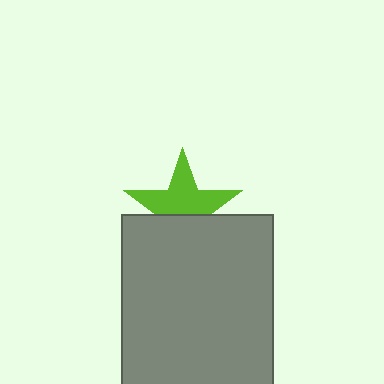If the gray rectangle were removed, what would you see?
You would see the complete lime star.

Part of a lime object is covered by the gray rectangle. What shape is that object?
It is a star.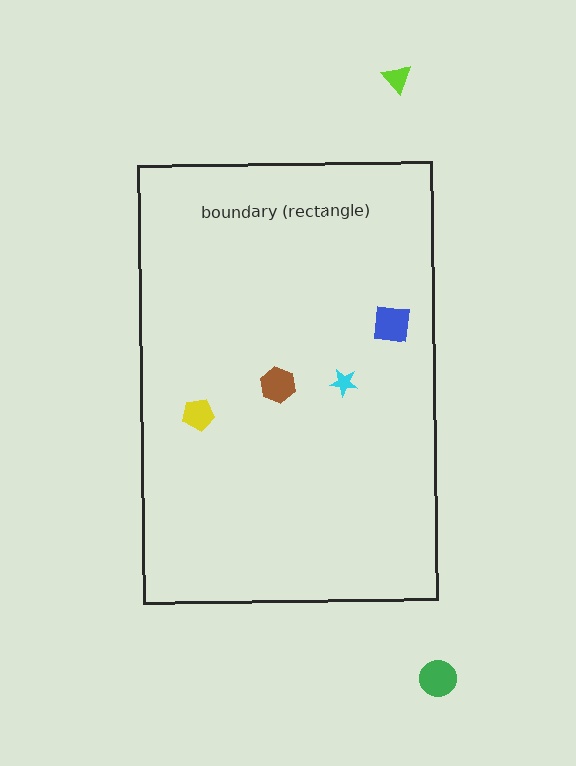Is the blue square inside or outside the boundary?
Inside.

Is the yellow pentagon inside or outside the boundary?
Inside.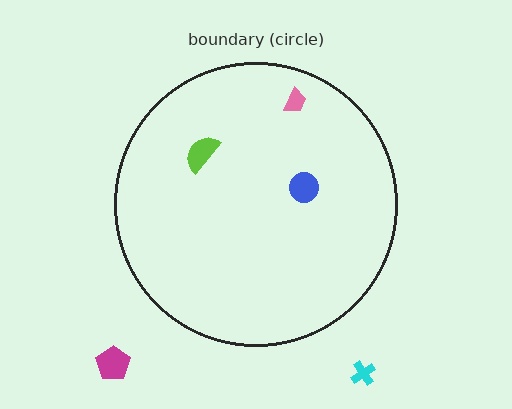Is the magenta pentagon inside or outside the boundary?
Outside.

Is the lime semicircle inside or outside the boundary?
Inside.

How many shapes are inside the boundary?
3 inside, 2 outside.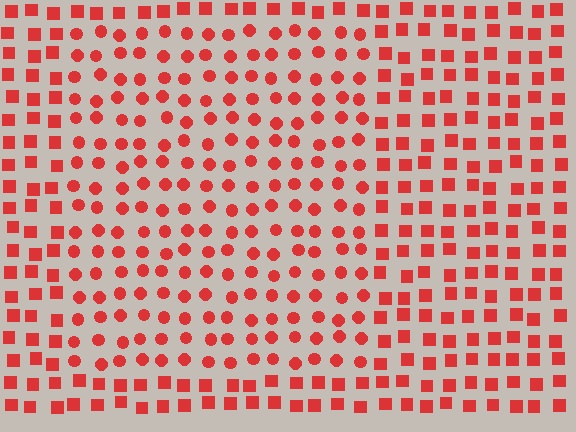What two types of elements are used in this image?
The image uses circles inside the rectangle region and squares outside it.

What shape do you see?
I see a rectangle.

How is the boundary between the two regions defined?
The boundary is defined by a change in element shape: circles inside vs. squares outside. All elements share the same color and spacing.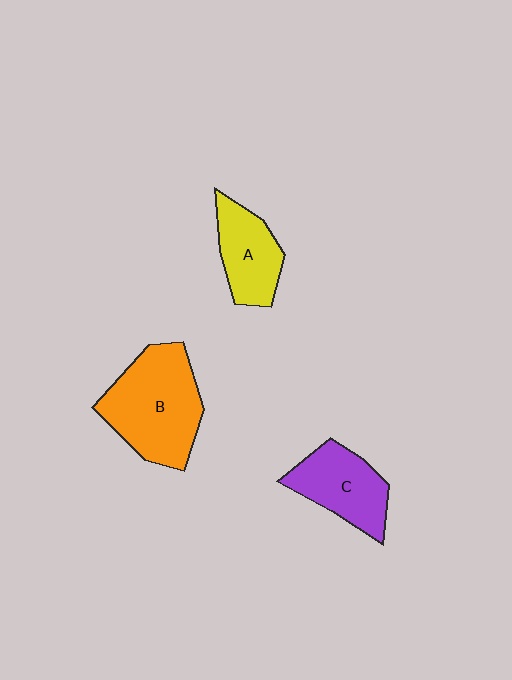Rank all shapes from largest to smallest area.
From largest to smallest: B (orange), C (purple), A (yellow).